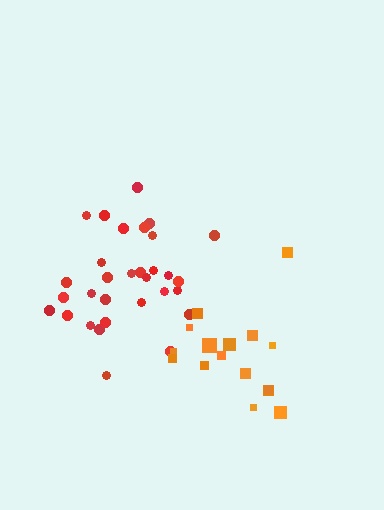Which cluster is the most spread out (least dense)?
Orange.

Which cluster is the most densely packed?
Red.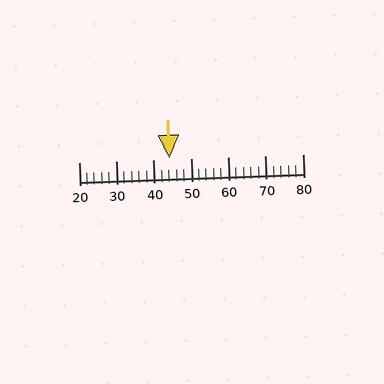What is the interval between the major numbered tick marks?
The major tick marks are spaced 10 units apart.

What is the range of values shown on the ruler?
The ruler shows values from 20 to 80.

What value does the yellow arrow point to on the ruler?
The yellow arrow points to approximately 44.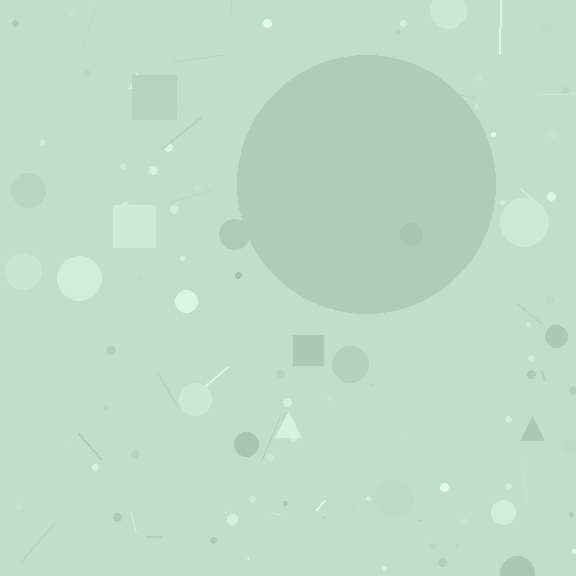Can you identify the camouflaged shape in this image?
The camouflaged shape is a circle.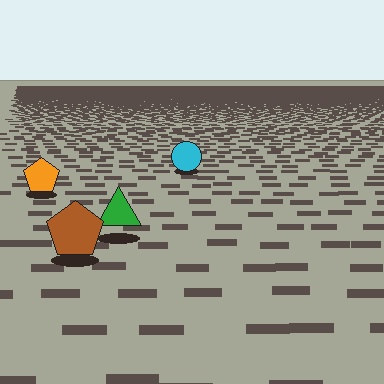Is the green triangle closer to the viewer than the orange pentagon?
Yes. The green triangle is closer — you can tell from the texture gradient: the ground texture is coarser near it.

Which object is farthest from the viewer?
The cyan circle is farthest from the viewer. It appears smaller and the ground texture around it is denser.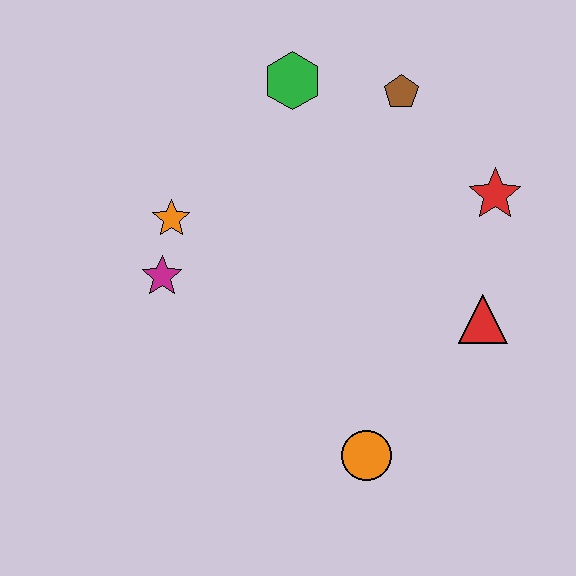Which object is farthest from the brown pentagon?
The orange circle is farthest from the brown pentagon.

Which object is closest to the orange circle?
The red triangle is closest to the orange circle.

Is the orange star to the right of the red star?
No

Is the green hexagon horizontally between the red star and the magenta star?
Yes